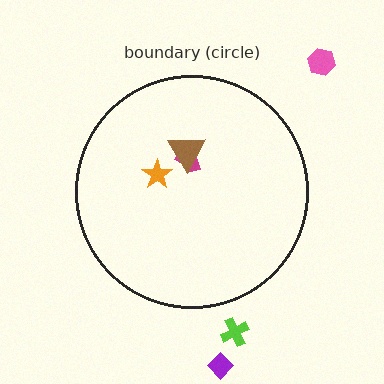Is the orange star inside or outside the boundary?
Inside.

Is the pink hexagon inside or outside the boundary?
Outside.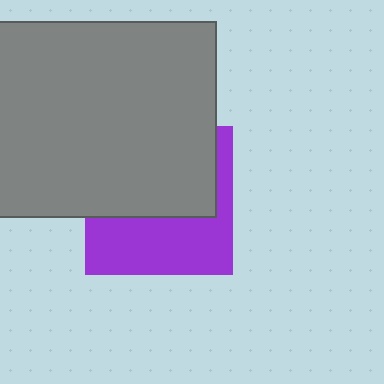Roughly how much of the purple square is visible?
About half of it is visible (roughly 45%).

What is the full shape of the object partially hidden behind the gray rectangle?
The partially hidden object is a purple square.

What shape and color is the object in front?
The object in front is a gray rectangle.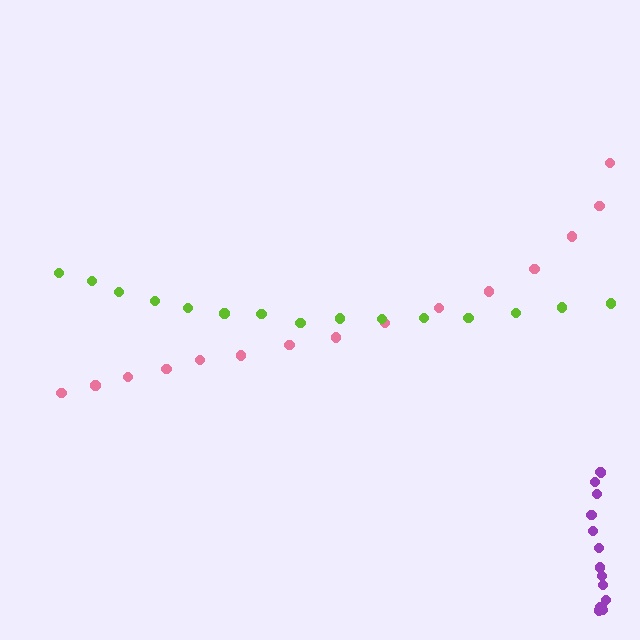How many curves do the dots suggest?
There are 3 distinct paths.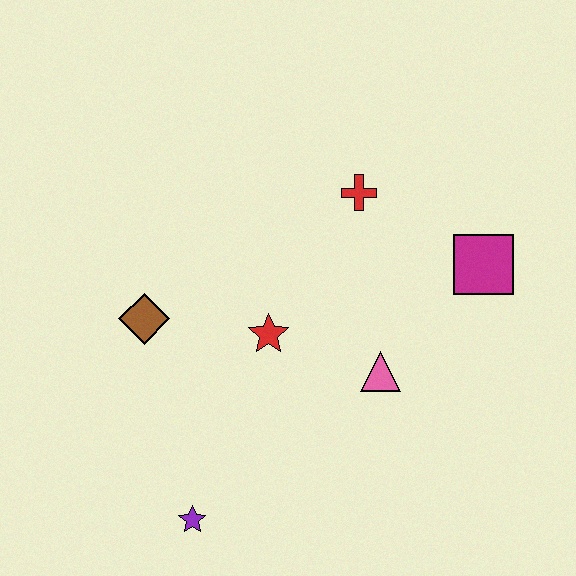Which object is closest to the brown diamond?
The red star is closest to the brown diamond.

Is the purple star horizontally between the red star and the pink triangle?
No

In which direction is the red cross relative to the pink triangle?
The red cross is above the pink triangle.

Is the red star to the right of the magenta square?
No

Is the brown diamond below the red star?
No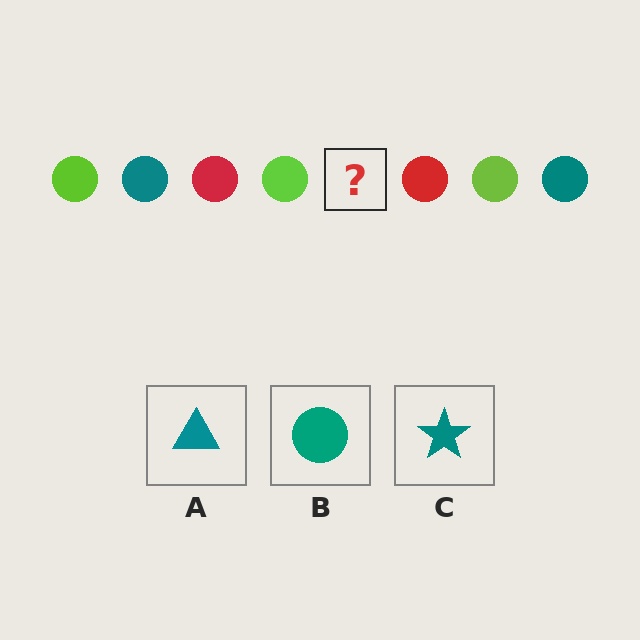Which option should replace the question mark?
Option B.